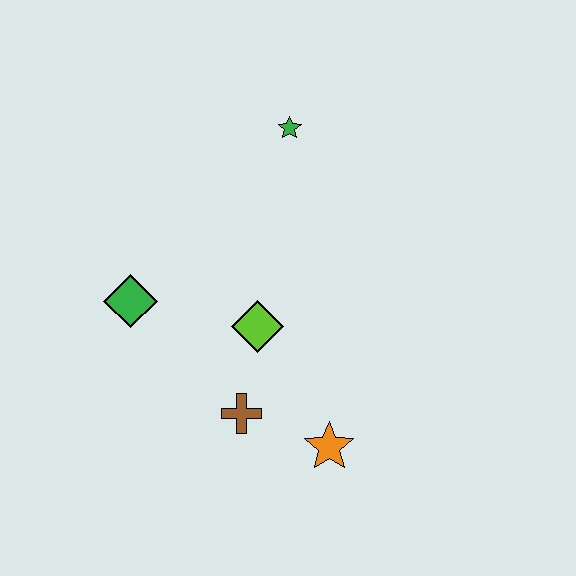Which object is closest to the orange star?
The brown cross is closest to the orange star.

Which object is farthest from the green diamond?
The orange star is farthest from the green diamond.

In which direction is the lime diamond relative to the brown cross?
The lime diamond is above the brown cross.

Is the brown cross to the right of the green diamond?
Yes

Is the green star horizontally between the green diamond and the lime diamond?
No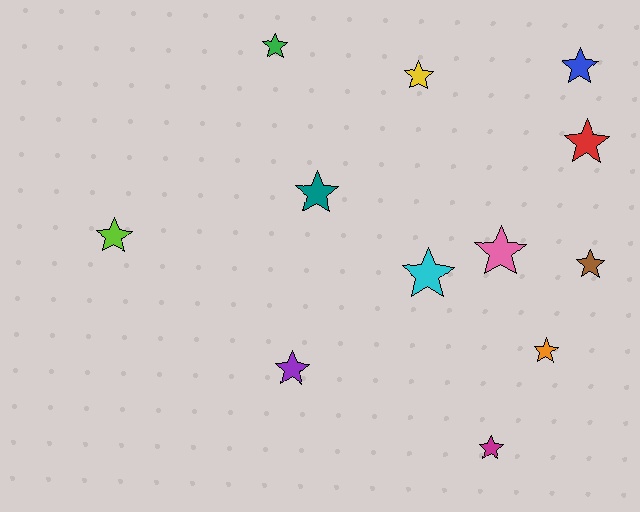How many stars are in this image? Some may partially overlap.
There are 12 stars.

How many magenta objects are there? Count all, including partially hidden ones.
There is 1 magenta object.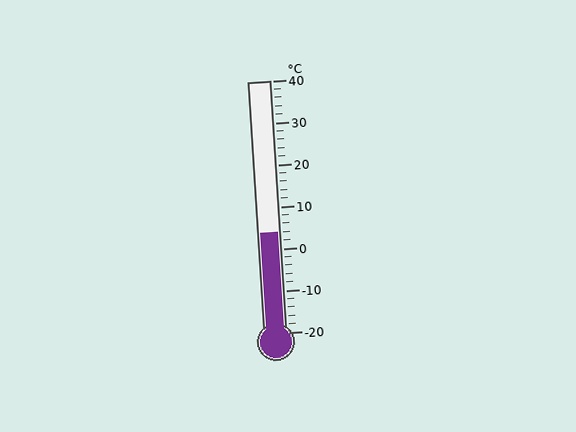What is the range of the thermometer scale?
The thermometer scale ranges from -20°C to 40°C.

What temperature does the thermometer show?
The thermometer shows approximately 4°C.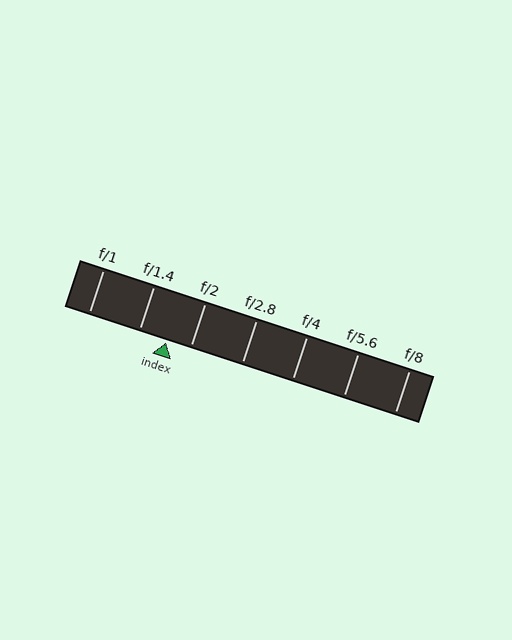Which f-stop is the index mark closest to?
The index mark is closest to f/2.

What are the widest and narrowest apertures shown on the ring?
The widest aperture shown is f/1 and the narrowest is f/8.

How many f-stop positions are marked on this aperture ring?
There are 7 f-stop positions marked.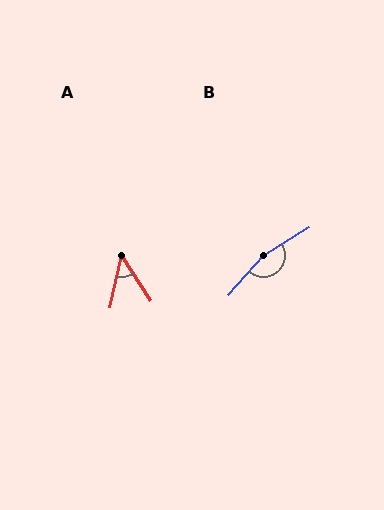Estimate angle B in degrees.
Approximately 163 degrees.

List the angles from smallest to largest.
A (46°), B (163°).